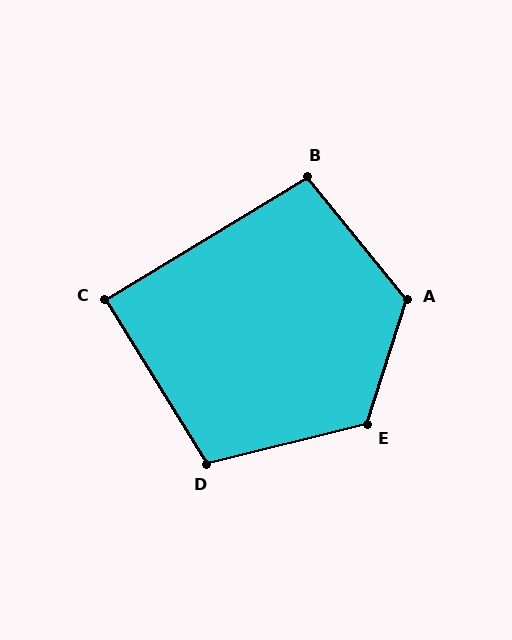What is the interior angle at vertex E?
Approximately 122 degrees (obtuse).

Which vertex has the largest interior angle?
A, at approximately 123 degrees.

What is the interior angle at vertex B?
Approximately 98 degrees (obtuse).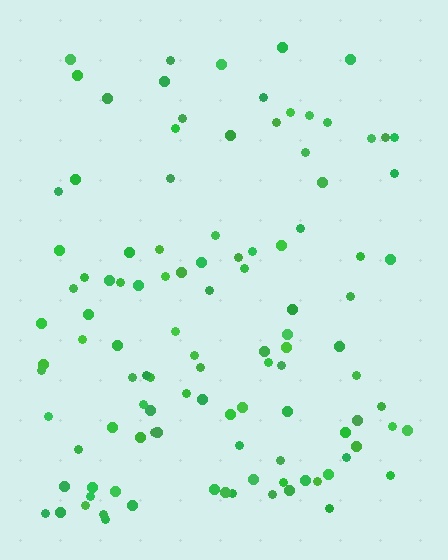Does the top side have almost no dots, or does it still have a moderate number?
Still a moderate number, just noticeably fewer than the bottom.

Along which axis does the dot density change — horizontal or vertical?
Vertical.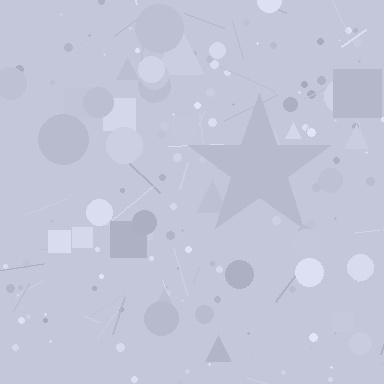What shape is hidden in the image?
A star is hidden in the image.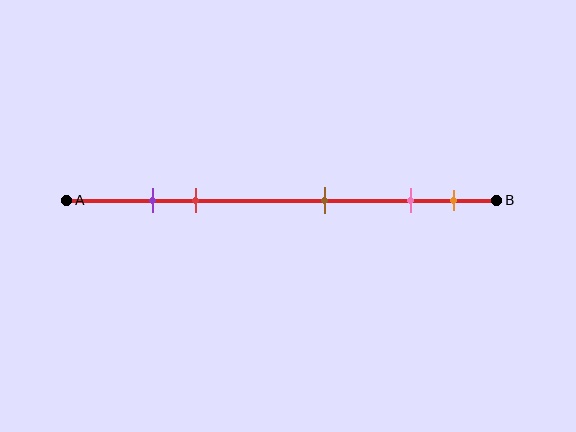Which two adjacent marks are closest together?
The purple and red marks are the closest adjacent pair.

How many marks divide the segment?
There are 5 marks dividing the segment.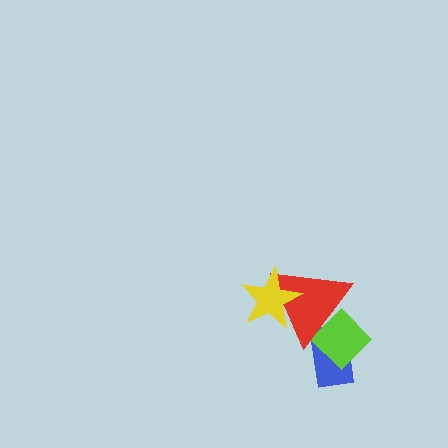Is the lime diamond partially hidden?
Yes, it is partially covered by another shape.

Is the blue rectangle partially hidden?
Yes, it is partially covered by another shape.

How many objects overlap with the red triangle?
3 objects overlap with the red triangle.